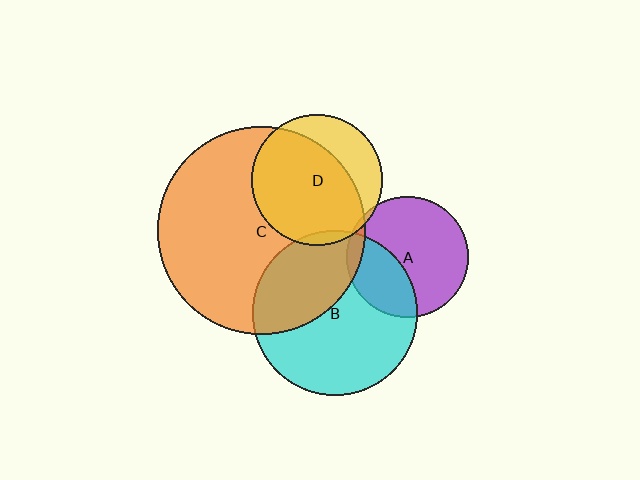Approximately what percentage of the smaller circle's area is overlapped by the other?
Approximately 35%.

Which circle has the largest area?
Circle C (orange).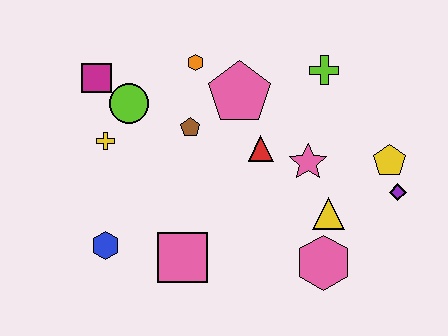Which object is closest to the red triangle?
The pink star is closest to the red triangle.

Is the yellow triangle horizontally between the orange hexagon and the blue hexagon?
No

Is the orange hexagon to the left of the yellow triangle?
Yes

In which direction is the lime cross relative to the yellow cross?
The lime cross is to the right of the yellow cross.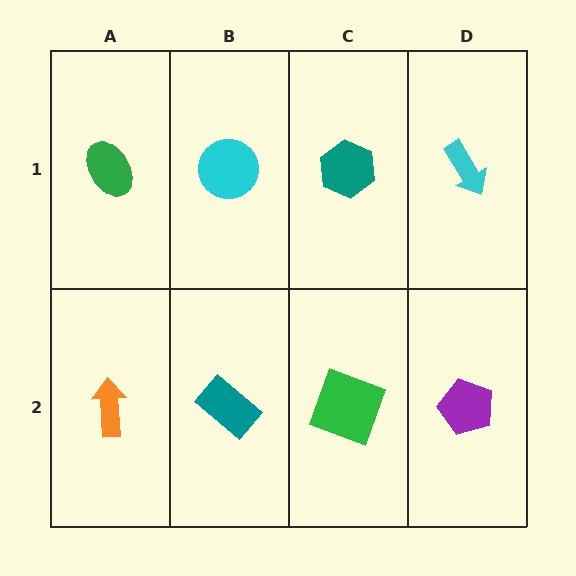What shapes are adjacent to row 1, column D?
A purple pentagon (row 2, column D), a teal hexagon (row 1, column C).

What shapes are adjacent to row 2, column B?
A cyan circle (row 1, column B), an orange arrow (row 2, column A), a green square (row 2, column C).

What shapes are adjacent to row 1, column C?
A green square (row 2, column C), a cyan circle (row 1, column B), a cyan arrow (row 1, column D).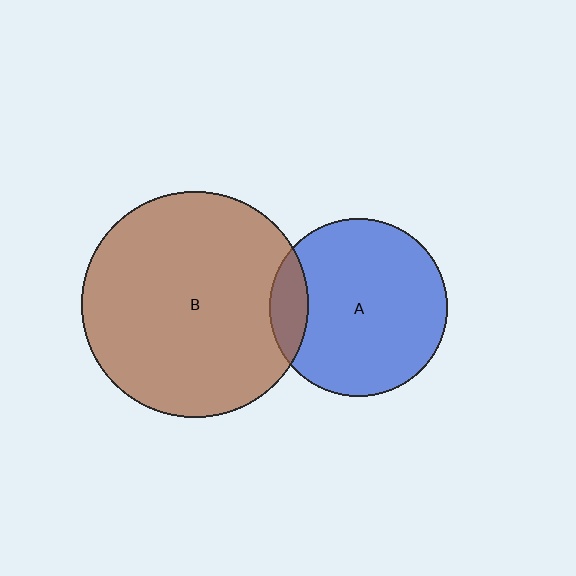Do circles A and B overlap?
Yes.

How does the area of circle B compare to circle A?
Approximately 1.6 times.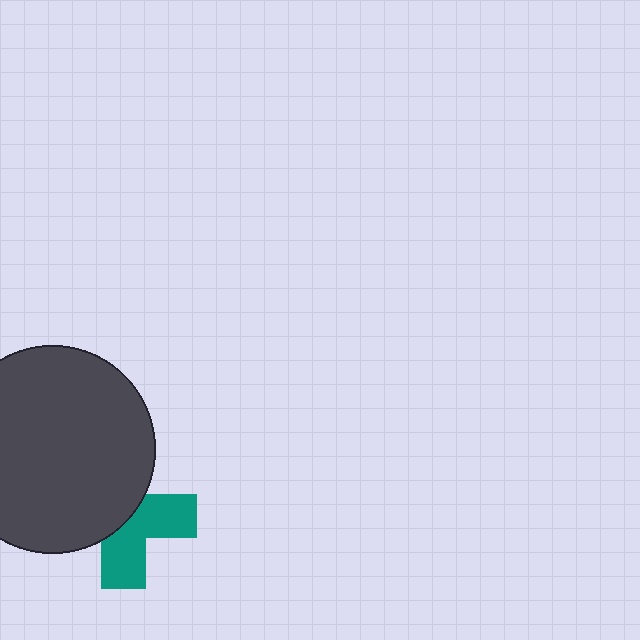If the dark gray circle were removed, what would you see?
You would see the complete teal cross.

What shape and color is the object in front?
The object in front is a dark gray circle.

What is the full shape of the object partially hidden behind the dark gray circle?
The partially hidden object is a teal cross.